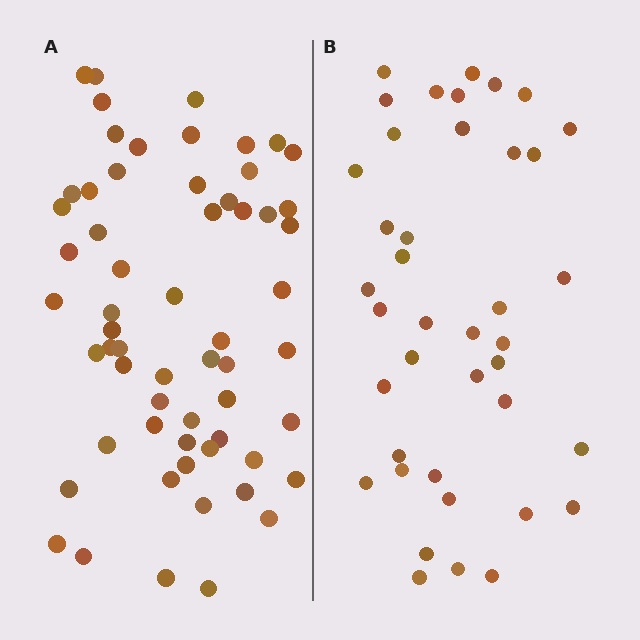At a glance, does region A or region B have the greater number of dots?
Region A (the left region) has more dots.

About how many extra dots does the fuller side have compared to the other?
Region A has approximately 20 more dots than region B.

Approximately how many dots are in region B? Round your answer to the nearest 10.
About 40 dots.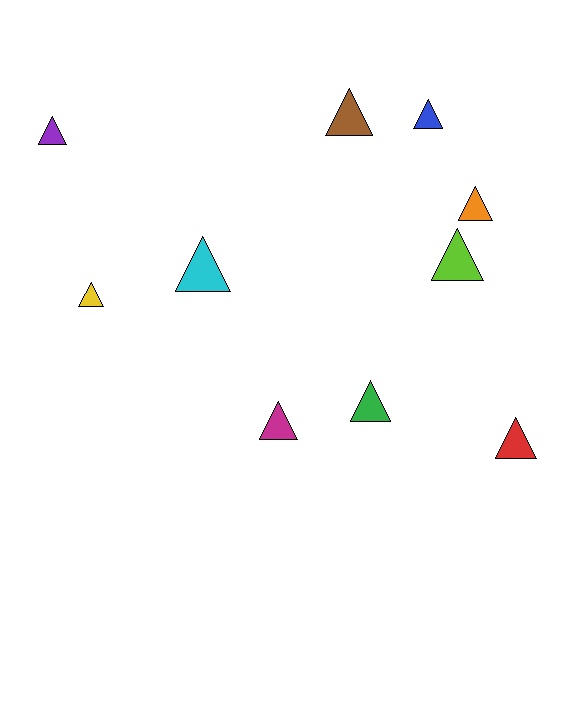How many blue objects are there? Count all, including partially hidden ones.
There is 1 blue object.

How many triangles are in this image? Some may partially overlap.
There are 10 triangles.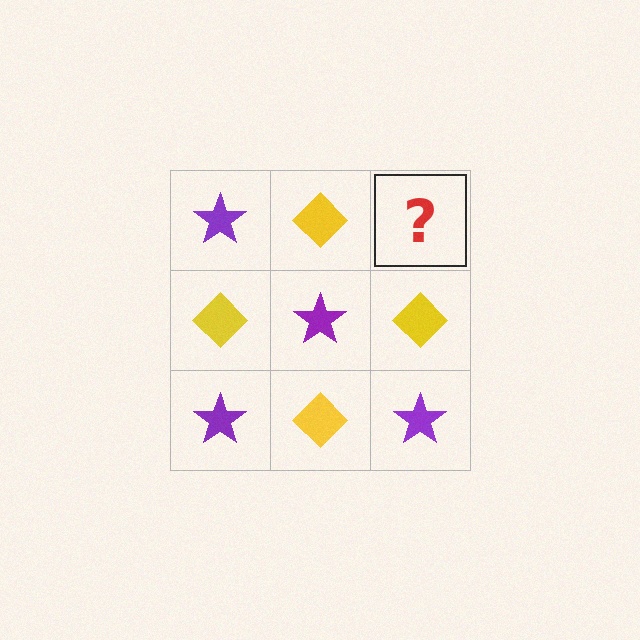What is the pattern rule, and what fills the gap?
The rule is that it alternates purple star and yellow diamond in a checkerboard pattern. The gap should be filled with a purple star.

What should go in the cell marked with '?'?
The missing cell should contain a purple star.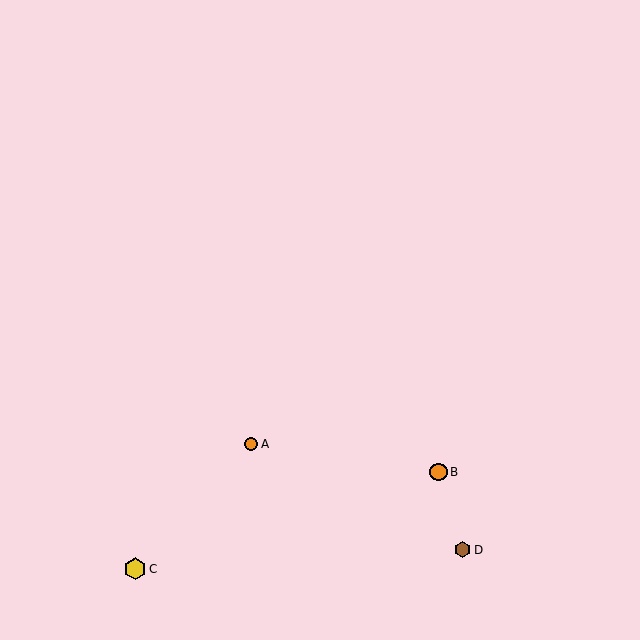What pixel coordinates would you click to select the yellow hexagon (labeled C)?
Click at (135, 569) to select the yellow hexagon C.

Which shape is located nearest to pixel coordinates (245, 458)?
The orange circle (labeled A) at (251, 444) is nearest to that location.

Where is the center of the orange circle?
The center of the orange circle is at (251, 444).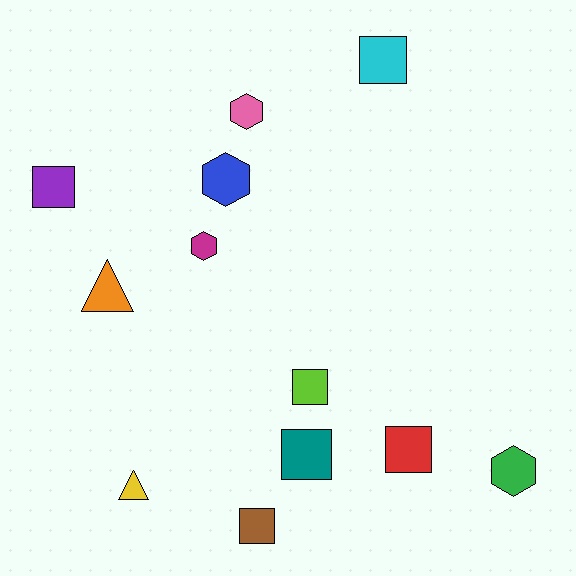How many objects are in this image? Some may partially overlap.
There are 12 objects.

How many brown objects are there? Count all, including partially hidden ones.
There is 1 brown object.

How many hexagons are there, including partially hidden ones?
There are 4 hexagons.